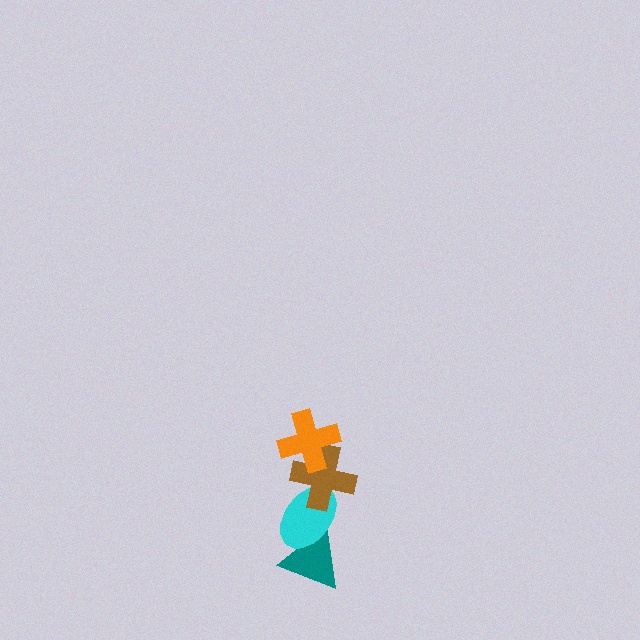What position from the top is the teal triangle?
The teal triangle is 4th from the top.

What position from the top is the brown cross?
The brown cross is 2nd from the top.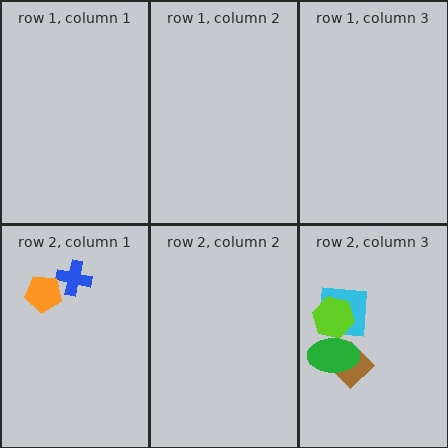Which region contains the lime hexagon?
The row 2, column 3 region.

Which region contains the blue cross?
The row 2, column 1 region.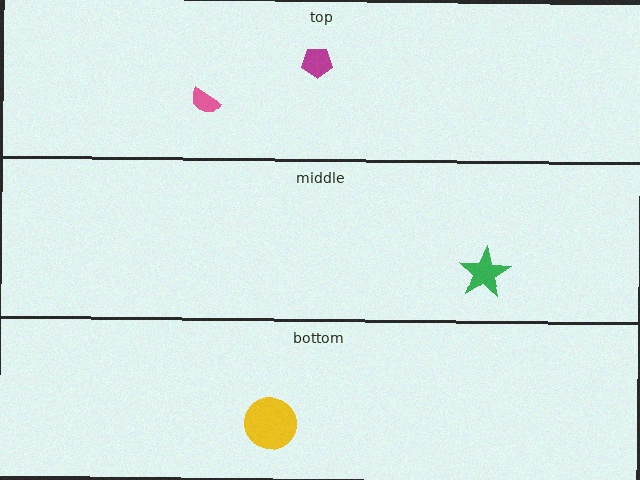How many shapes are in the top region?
2.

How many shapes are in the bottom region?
1.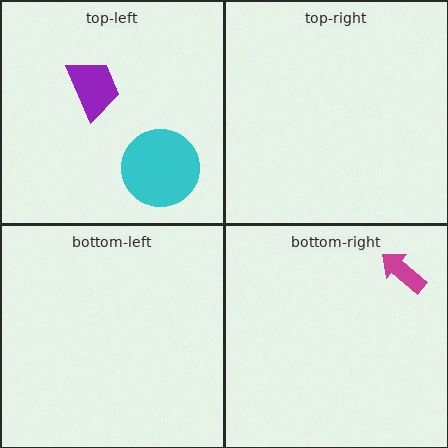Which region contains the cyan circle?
The top-left region.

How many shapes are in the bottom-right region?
1.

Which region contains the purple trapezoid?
The top-left region.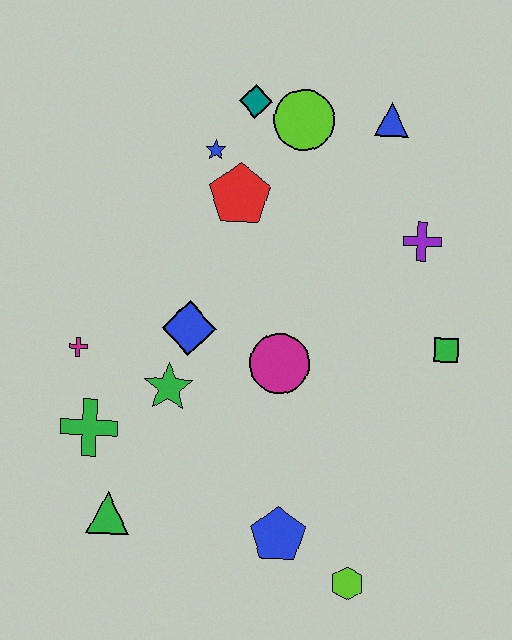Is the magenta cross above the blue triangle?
No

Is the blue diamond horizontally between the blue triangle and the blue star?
No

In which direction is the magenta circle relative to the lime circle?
The magenta circle is below the lime circle.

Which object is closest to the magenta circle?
The blue diamond is closest to the magenta circle.